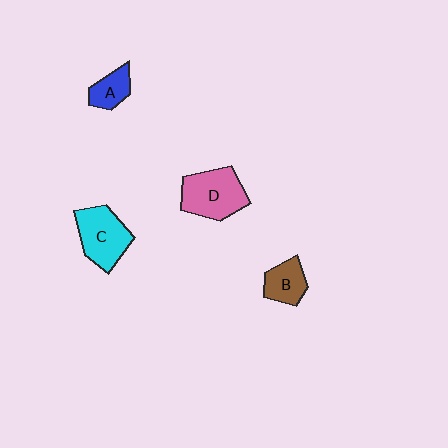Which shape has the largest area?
Shape D (pink).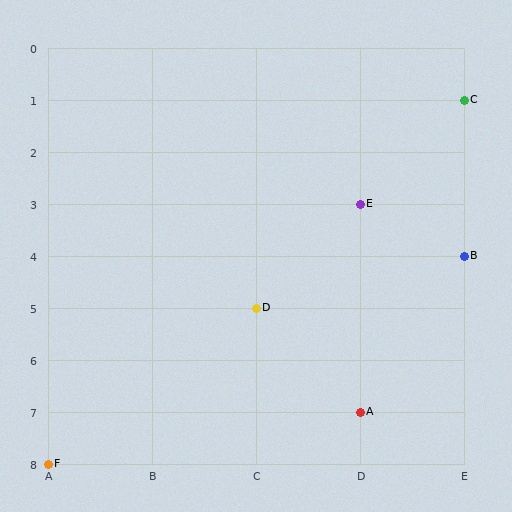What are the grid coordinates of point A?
Point A is at grid coordinates (D, 7).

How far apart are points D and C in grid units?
Points D and C are 2 columns and 4 rows apart (about 4.5 grid units diagonally).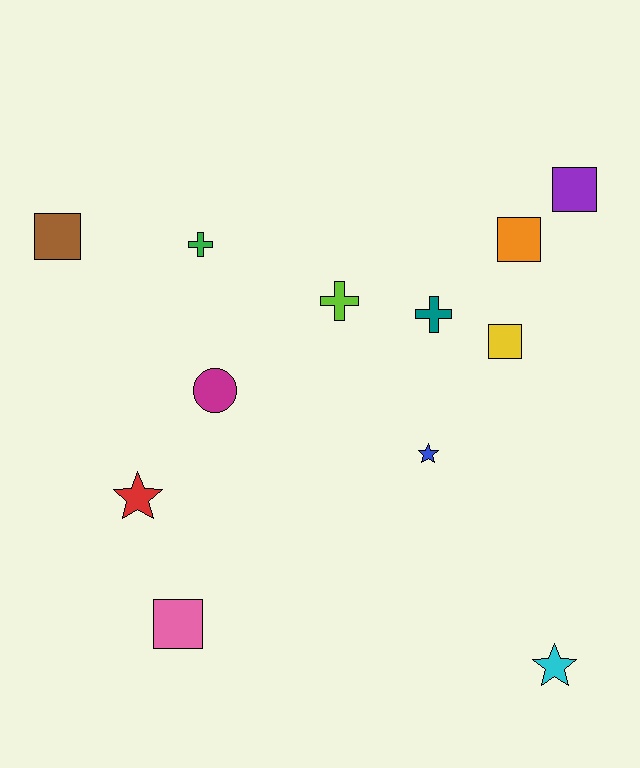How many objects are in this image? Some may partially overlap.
There are 12 objects.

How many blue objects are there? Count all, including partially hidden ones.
There is 1 blue object.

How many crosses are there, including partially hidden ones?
There are 3 crosses.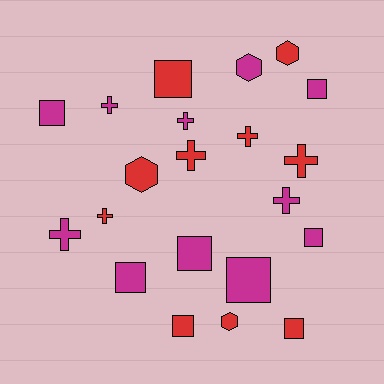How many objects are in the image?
There are 21 objects.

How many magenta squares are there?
There are 6 magenta squares.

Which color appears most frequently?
Magenta, with 11 objects.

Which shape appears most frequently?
Square, with 9 objects.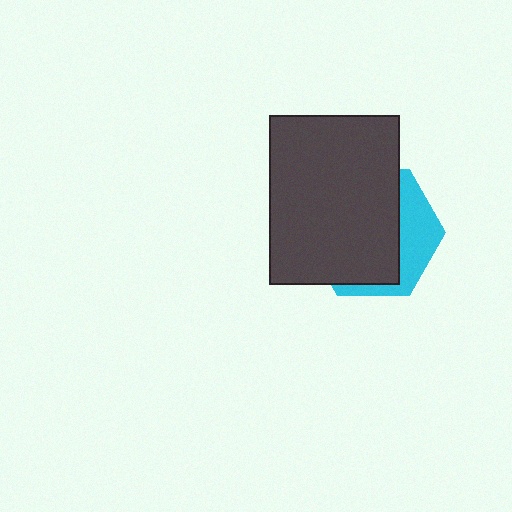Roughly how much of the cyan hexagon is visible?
A small part of it is visible (roughly 31%).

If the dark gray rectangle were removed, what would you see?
You would see the complete cyan hexagon.